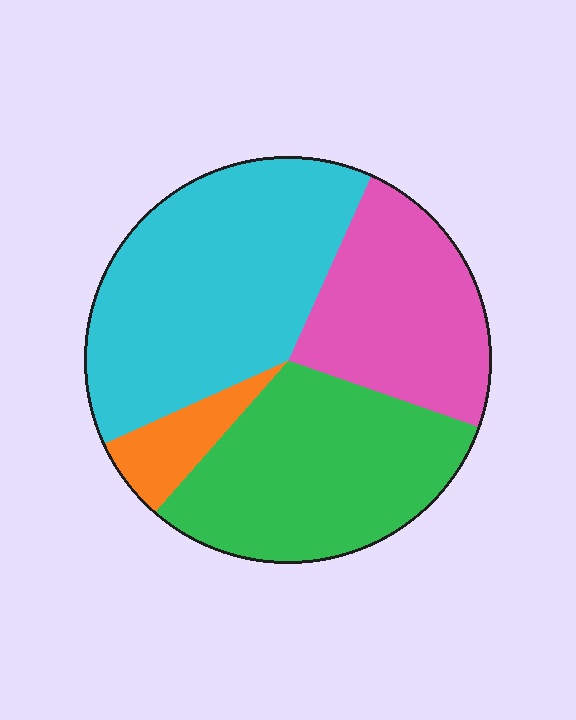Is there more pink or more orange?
Pink.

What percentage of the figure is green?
Green takes up about one third (1/3) of the figure.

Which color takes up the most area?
Cyan, at roughly 40%.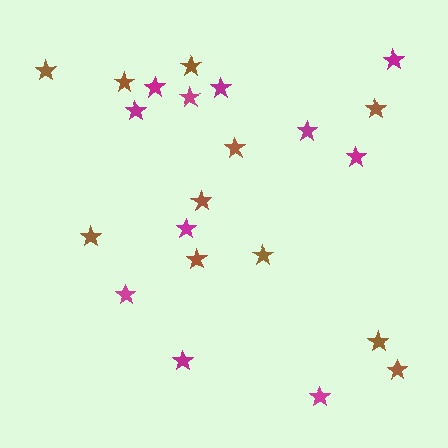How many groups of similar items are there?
There are 2 groups: one group of brown stars (11) and one group of magenta stars (11).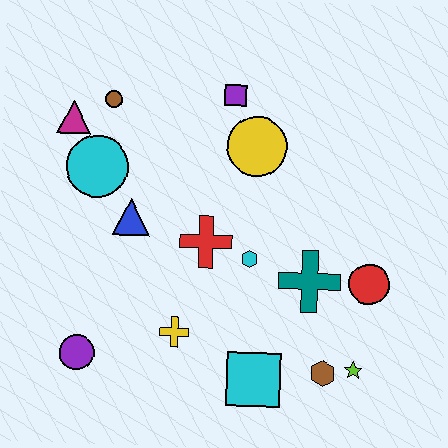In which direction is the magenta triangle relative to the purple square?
The magenta triangle is to the left of the purple square.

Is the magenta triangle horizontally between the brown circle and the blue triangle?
No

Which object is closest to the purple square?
The yellow circle is closest to the purple square.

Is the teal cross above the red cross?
No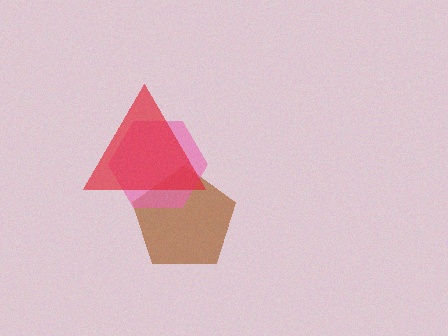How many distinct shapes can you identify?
There are 3 distinct shapes: a brown pentagon, a pink hexagon, a red triangle.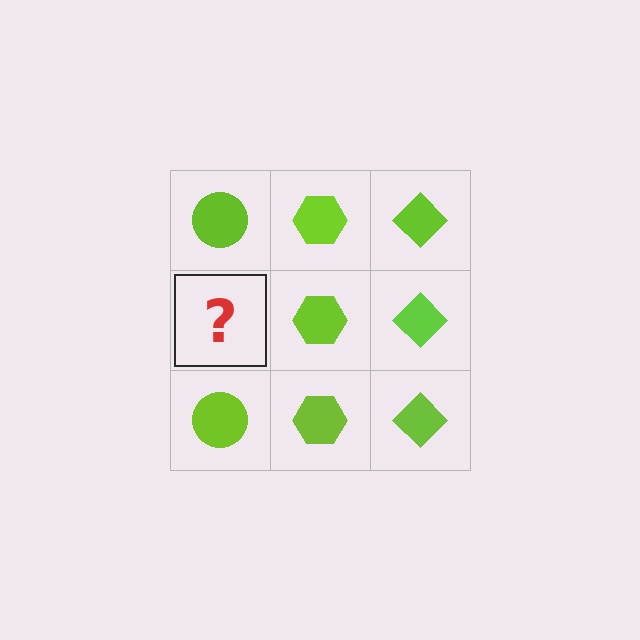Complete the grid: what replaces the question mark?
The question mark should be replaced with a lime circle.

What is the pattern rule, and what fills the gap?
The rule is that each column has a consistent shape. The gap should be filled with a lime circle.